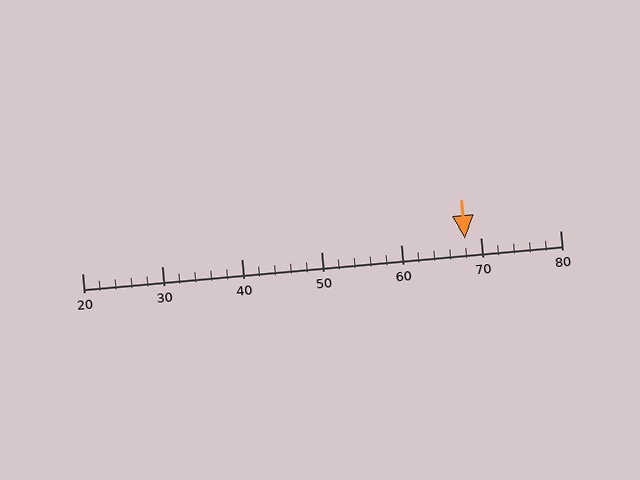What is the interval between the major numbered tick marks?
The major tick marks are spaced 10 units apart.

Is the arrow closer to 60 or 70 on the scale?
The arrow is closer to 70.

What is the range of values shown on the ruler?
The ruler shows values from 20 to 80.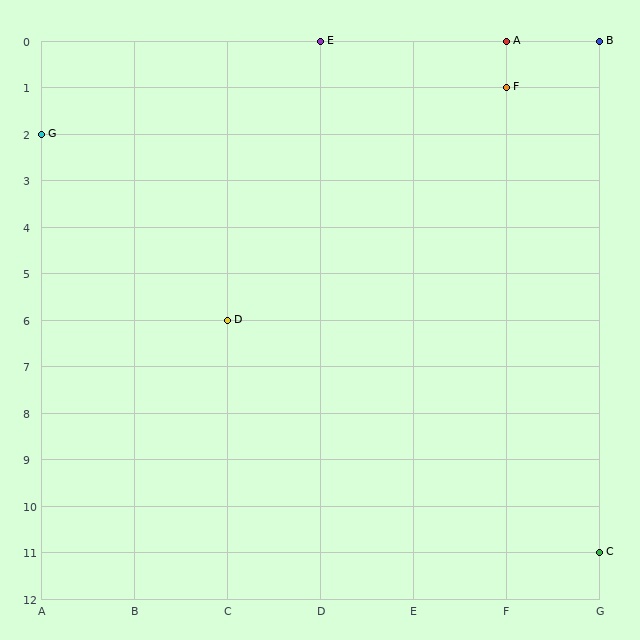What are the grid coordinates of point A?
Point A is at grid coordinates (F, 0).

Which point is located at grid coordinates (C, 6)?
Point D is at (C, 6).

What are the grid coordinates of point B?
Point B is at grid coordinates (G, 0).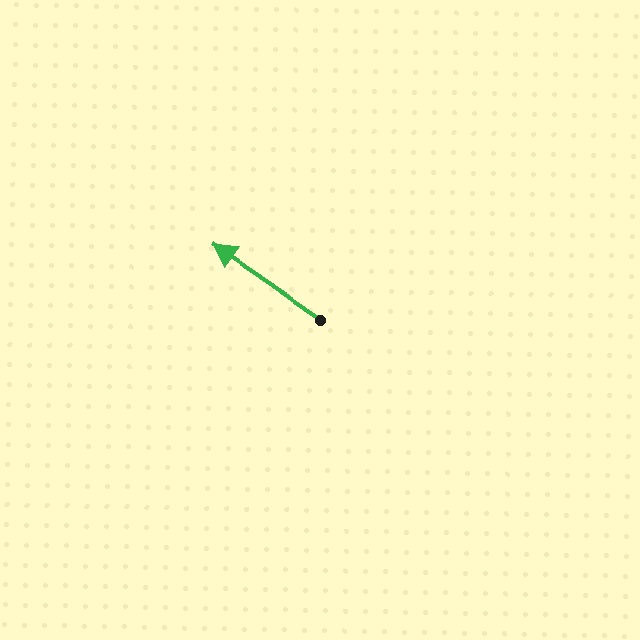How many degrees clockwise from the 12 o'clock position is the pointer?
Approximately 304 degrees.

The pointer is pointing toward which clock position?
Roughly 10 o'clock.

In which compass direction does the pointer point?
Northwest.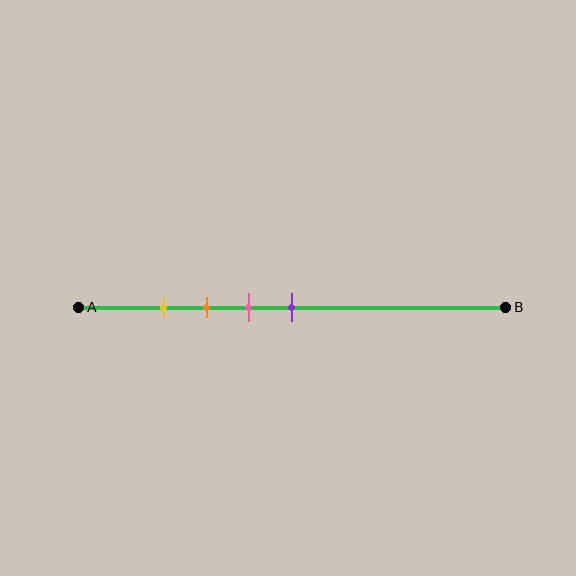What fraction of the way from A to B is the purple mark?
The purple mark is approximately 50% (0.5) of the way from A to B.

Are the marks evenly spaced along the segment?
Yes, the marks are approximately evenly spaced.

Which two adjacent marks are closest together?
The yellow and orange marks are the closest adjacent pair.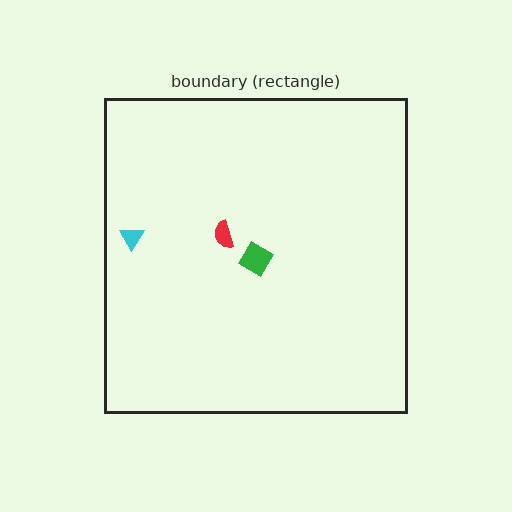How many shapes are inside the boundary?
3 inside, 0 outside.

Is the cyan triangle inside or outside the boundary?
Inside.